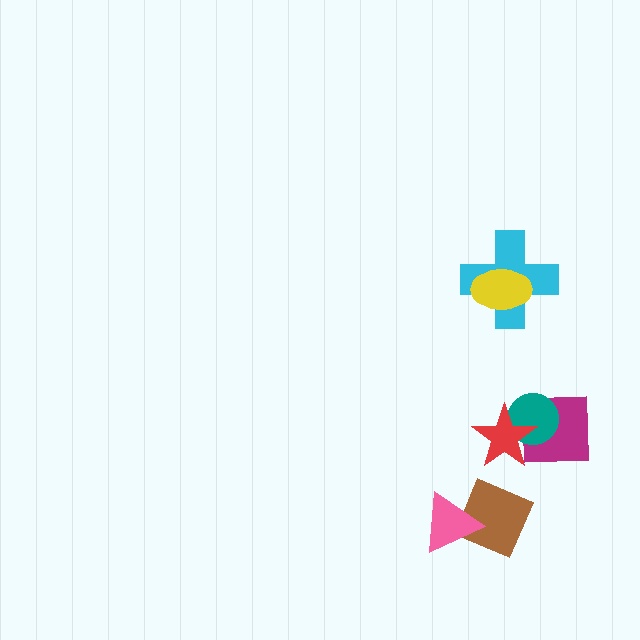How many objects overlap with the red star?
2 objects overlap with the red star.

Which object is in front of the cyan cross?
The yellow ellipse is in front of the cyan cross.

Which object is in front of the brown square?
The pink triangle is in front of the brown square.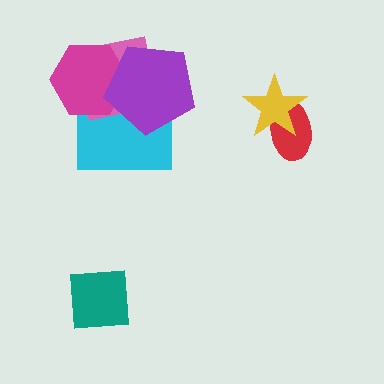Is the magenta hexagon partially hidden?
Yes, it is partially covered by another shape.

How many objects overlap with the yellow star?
1 object overlaps with the yellow star.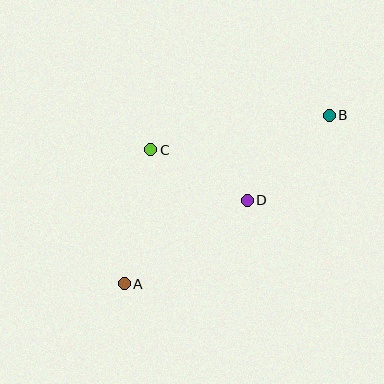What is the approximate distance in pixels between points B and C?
The distance between B and C is approximately 182 pixels.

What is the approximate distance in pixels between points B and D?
The distance between B and D is approximately 118 pixels.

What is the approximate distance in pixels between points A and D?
The distance between A and D is approximately 149 pixels.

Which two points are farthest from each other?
Points A and B are farthest from each other.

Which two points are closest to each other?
Points C and D are closest to each other.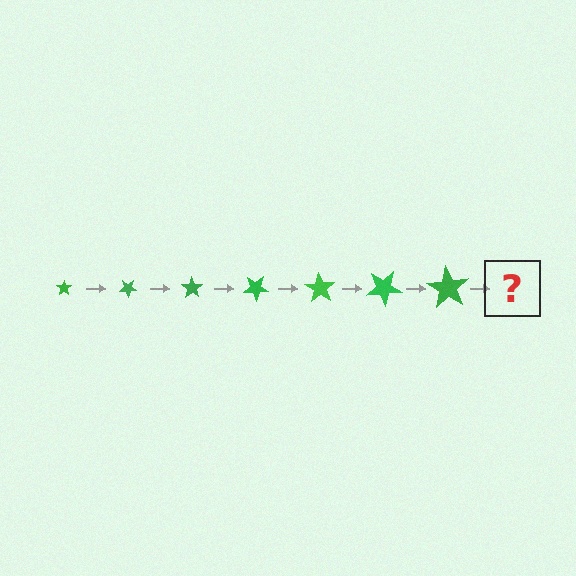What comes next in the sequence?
The next element should be a star, larger than the previous one and rotated 245 degrees from the start.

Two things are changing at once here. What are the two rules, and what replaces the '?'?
The two rules are that the star grows larger each step and it rotates 35 degrees each step. The '?' should be a star, larger than the previous one and rotated 245 degrees from the start.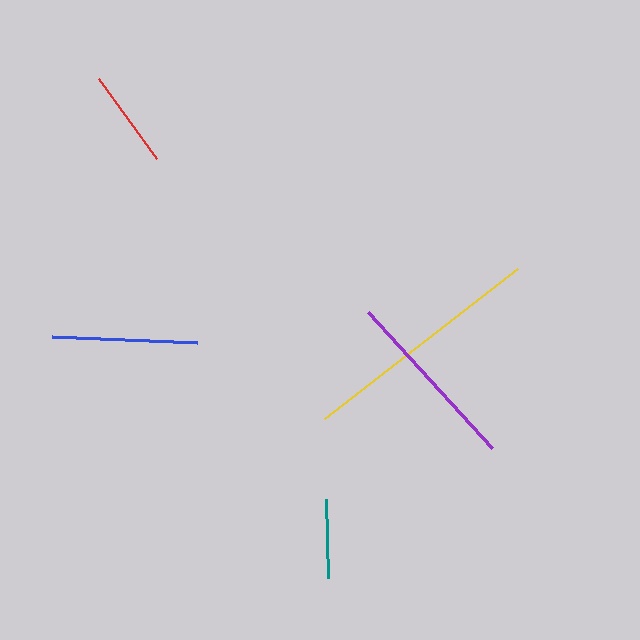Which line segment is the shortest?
The teal line is the shortest at approximately 79 pixels.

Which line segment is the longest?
The yellow line is the longest at approximately 245 pixels.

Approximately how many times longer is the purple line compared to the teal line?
The purple line is approximately 2.3 times the length of the teal line.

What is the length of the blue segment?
The blue segment is approximately 146 pixels long.